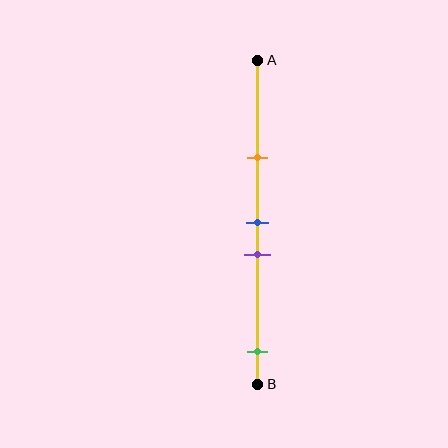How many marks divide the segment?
There are 4 marks dividing the segment.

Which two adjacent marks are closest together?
The blue and purple marks are the closest adjacent pair.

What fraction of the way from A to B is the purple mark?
The purple mark is approximately 60% (0.6) of the way from A to B.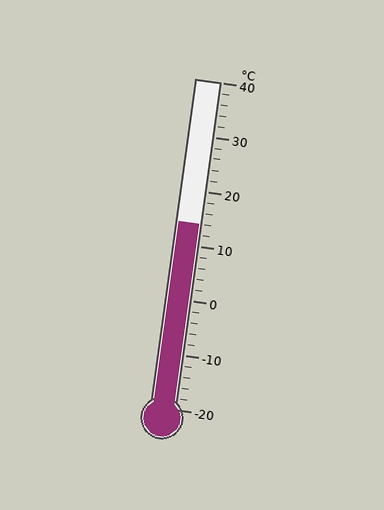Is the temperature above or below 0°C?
The temperature is above 0°C.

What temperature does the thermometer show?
The thermometer shows approximately 14°C.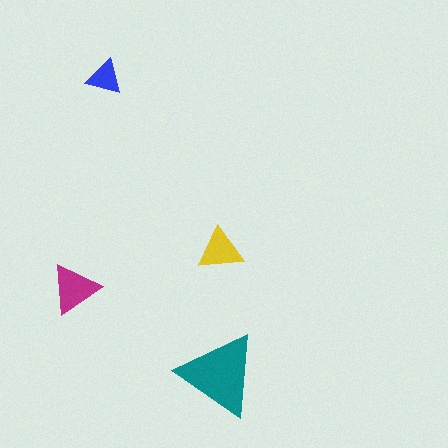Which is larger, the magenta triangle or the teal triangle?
The teal one.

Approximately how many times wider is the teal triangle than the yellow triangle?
About 2 times wider.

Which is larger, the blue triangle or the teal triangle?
The teal one.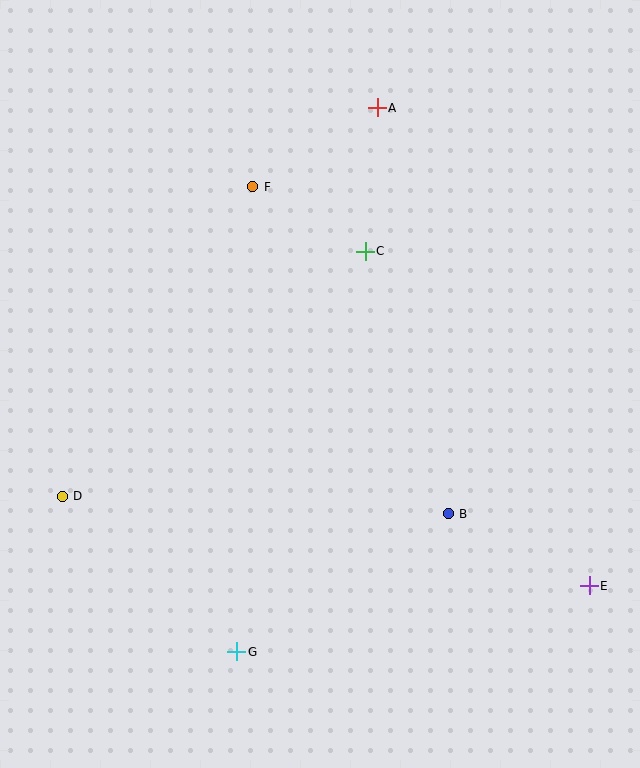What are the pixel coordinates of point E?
Point E is at (589, 586).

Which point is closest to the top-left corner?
Point F is closest to the top-left corner.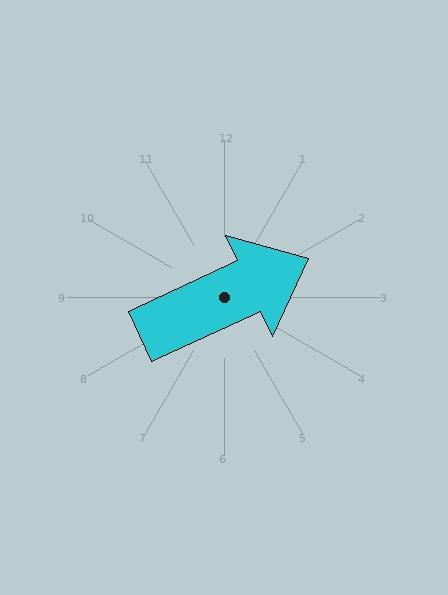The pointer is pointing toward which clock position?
Roughly 2 o'clock.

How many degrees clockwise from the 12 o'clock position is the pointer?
Approximately 65 degrees.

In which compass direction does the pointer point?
Northeast.